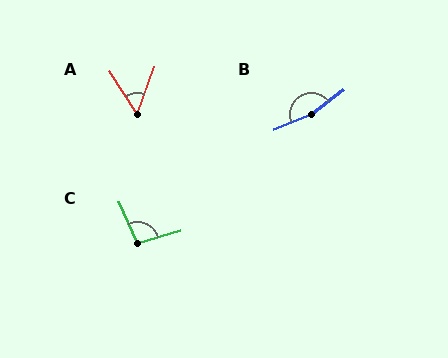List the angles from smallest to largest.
A (53°), C (98°), B (164°).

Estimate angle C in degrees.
Approximately 98 degrees.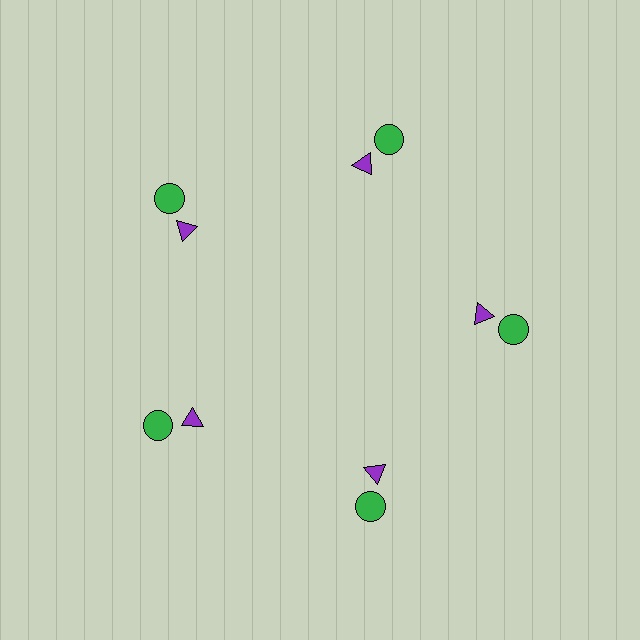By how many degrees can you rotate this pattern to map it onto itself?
The pattern maps onto itself every 72 degrees of rotation.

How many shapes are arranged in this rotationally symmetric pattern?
There are 10 shapes, arranged in 5 groups of 2.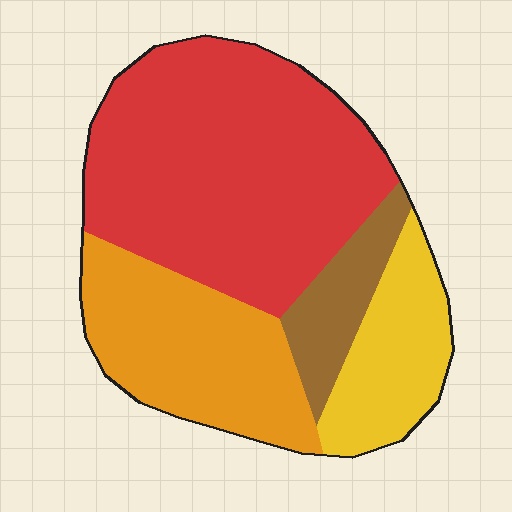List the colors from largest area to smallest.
From largest to smallest: red, orange, yellow, brown.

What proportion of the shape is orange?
Orange covers around 25% of the shape.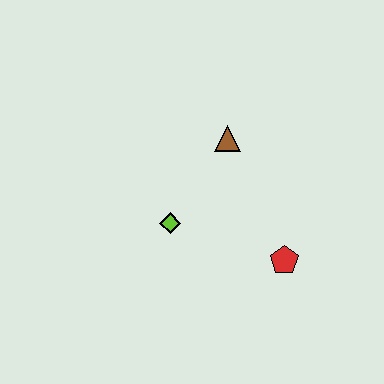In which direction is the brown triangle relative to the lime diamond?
The brown triangle is above the lime diamond.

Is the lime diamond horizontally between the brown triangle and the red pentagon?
No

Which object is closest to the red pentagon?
The lime diamond is closest to the red pentagon.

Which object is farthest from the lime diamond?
The red pentagon is farthest from the lime diamond.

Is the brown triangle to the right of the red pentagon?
No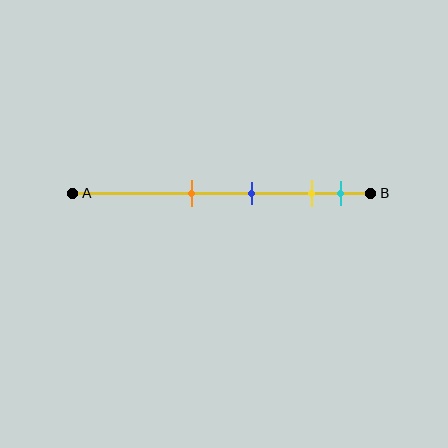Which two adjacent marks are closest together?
The yellow and cyan marks are the closest adjacent pair.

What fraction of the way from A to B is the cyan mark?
The cyan mark is approximately 90% (0.9) of the way from A to B.